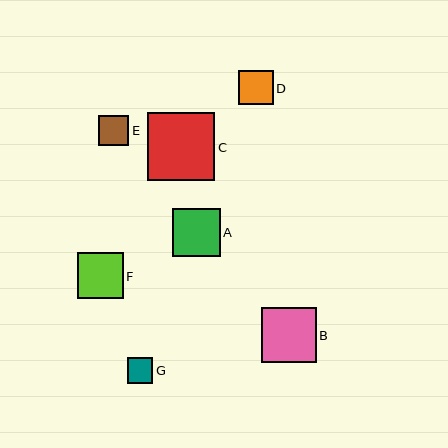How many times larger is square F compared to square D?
Square F is approximately 1.3 times the size of square D.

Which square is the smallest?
Square G is the smallest with a size of approximately 26 pixels.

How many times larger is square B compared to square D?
Square B is approximately 1.6 times the size of square D.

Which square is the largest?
Square C is the largest with a size of approximately 67 pixels.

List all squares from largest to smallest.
From largest to smallest: C, B, A, F, D, E, G.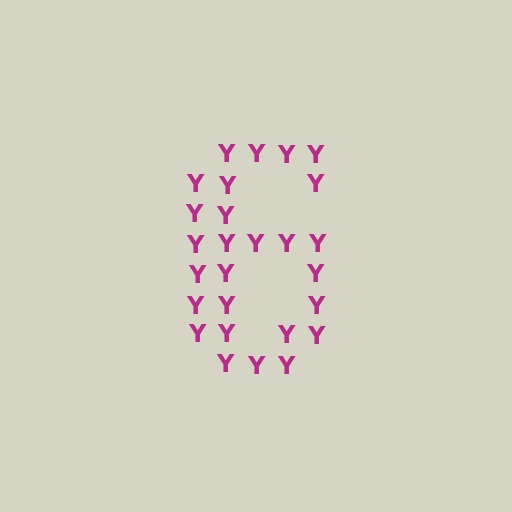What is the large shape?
The large shape is the digit 6.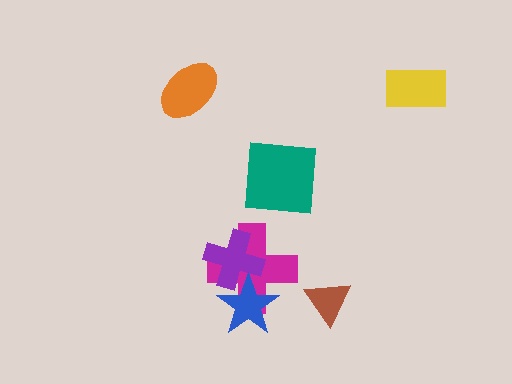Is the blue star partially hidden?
No, no other shape covers it.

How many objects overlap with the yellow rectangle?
0 objects overlap with the yellow rectangle.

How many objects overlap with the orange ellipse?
0 objects overlap with the orange ellipse.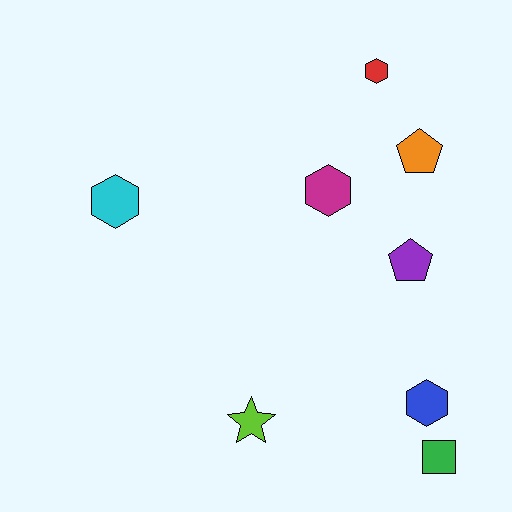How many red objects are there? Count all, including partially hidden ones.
There is 1 red object.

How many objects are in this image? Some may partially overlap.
There are 8 objects.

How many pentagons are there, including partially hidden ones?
There are 2 pentagons.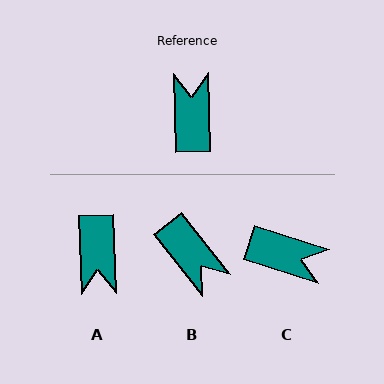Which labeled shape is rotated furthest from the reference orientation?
A, about 179 degrees away.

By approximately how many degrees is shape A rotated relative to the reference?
Approximately 179 degrees clockwise.